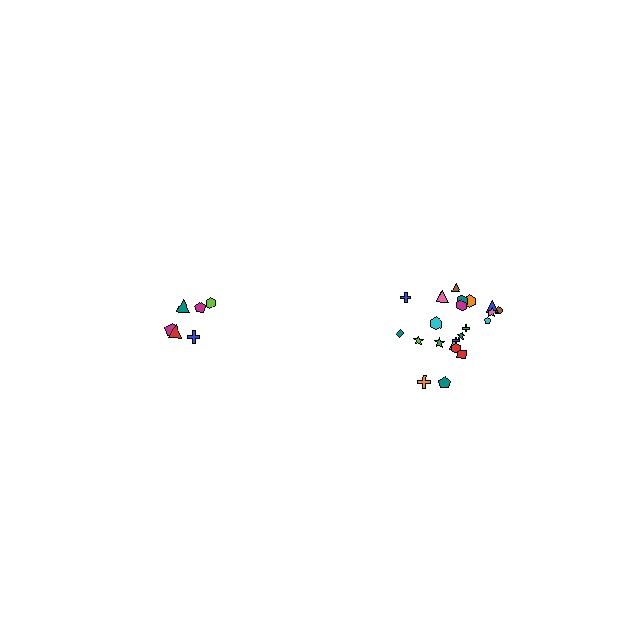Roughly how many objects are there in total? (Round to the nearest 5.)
Roughly 30 objects in total.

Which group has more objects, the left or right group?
The right group.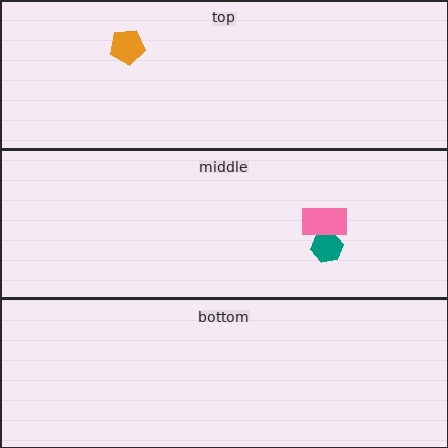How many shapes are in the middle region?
2.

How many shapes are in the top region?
1.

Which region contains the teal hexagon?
The middle region.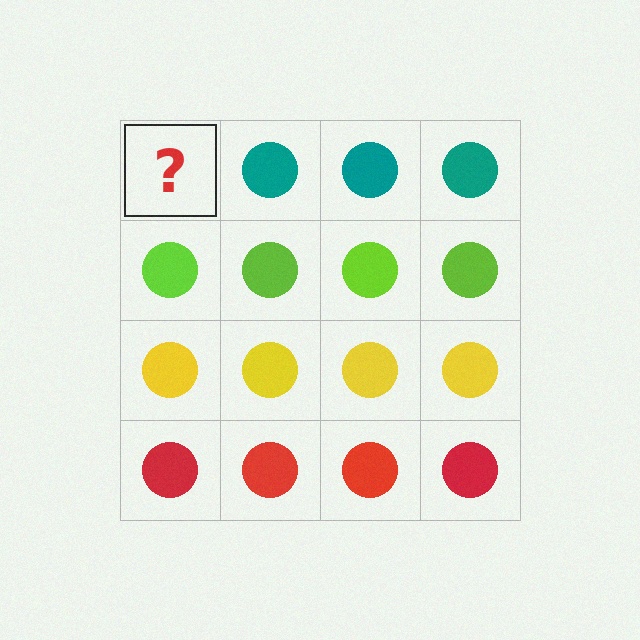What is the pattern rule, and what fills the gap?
The rule is that each row has a consistent color. The gap should be filled with a teal circle.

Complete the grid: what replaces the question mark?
The question mark should be replaced with a teal circle.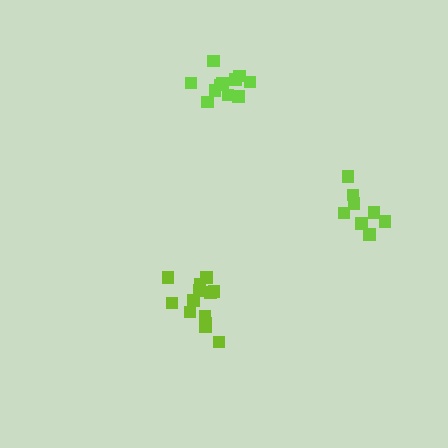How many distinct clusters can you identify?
There are 3 distinct clusters.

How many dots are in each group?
Group 1: 8 dots, Group 2: 13 dots, Group 3: 11 dots (32 total).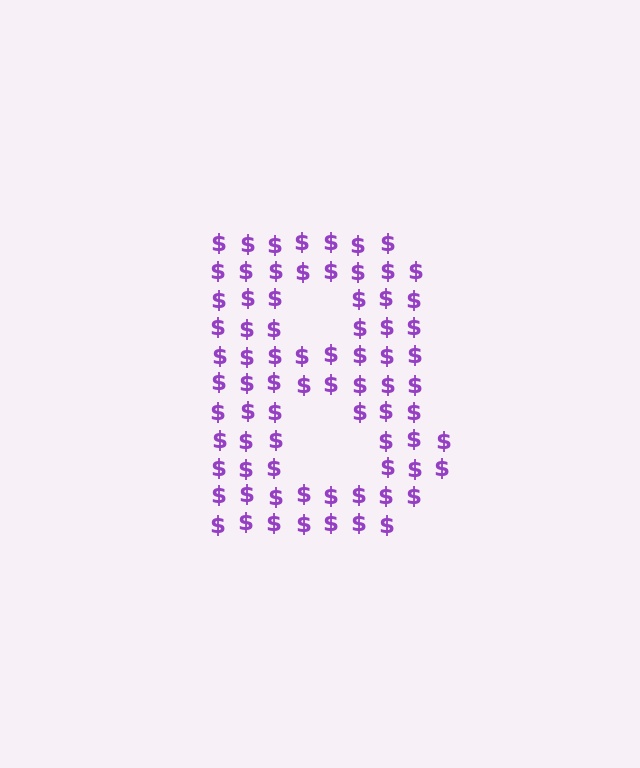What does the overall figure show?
The overall figure shows the letter B.